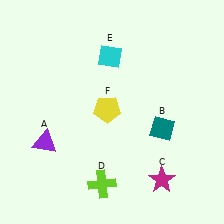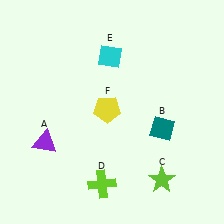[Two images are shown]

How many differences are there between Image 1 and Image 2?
There is 1 difference between the two images.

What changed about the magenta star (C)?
In Image 1, C is magenta. In Image 2, it changed to lime.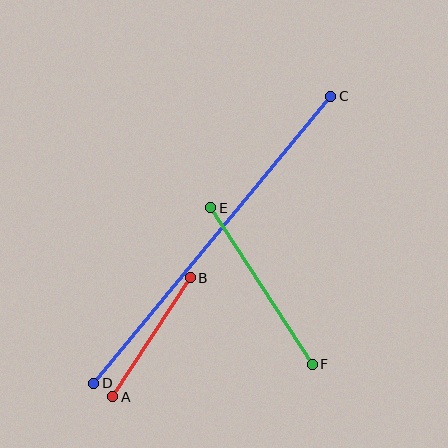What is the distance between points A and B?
The distance is approximately 142 pixels.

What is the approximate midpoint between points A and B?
The midpoint is at approximately (151, 337) pixels.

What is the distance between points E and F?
The distance is approximately 186 pixels.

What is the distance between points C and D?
The distance is approximately 372 pixels.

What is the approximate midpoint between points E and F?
The midpoint is at approximately (262, 286) pixels.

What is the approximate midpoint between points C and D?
The midpoint is at approximately (212, 240) pixels.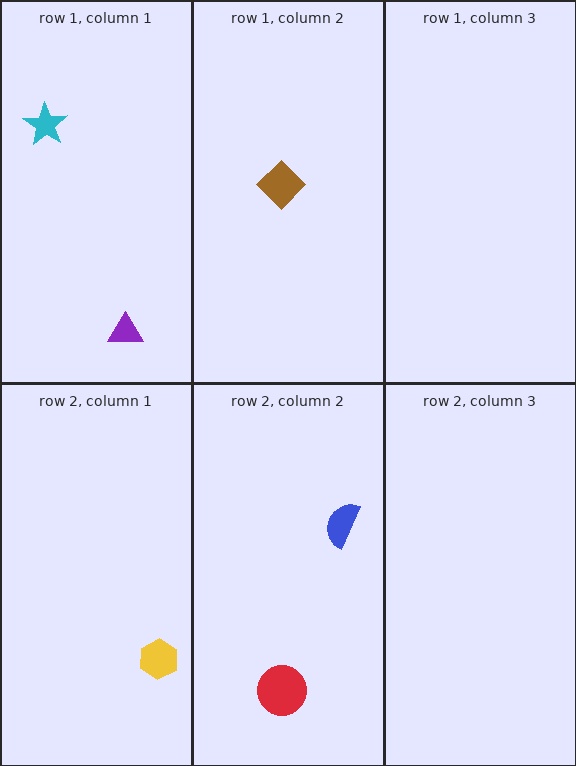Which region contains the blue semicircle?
The row 2, column 2 region.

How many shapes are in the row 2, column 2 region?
2.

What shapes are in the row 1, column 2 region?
The brown diamond.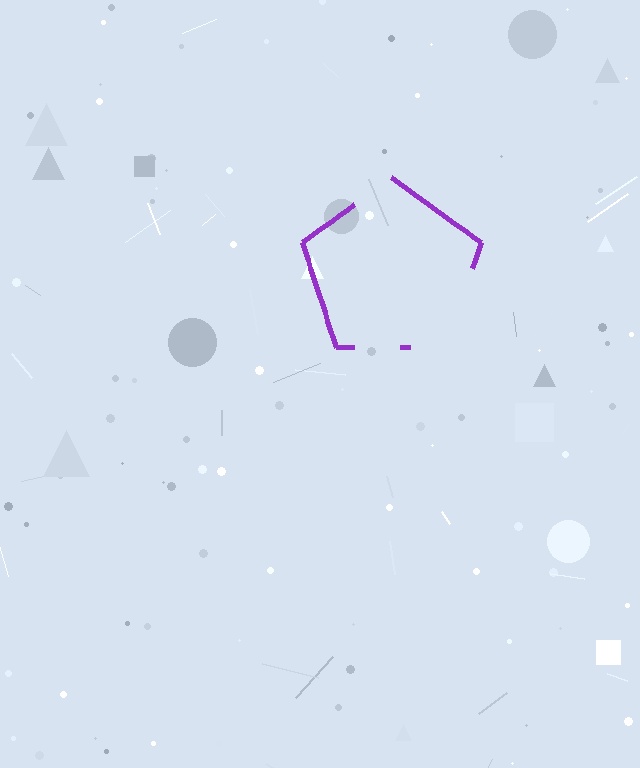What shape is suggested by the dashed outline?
The dashed outline suggests a pentagon.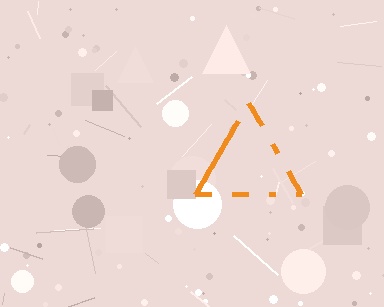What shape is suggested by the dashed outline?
The dashed outline suggests a triangle.